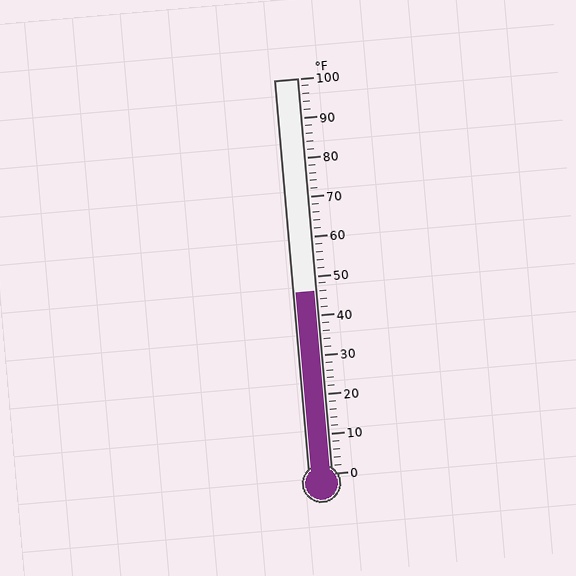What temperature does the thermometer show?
The thermometer shows approximately 46°F.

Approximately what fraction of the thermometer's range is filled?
The thermometer is filled to approximately 45% of its range.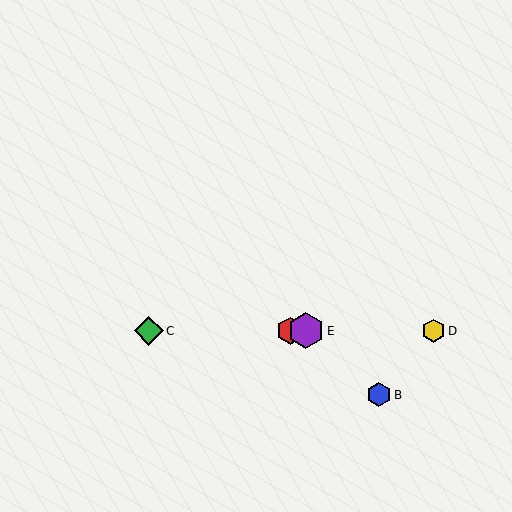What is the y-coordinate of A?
Object A is at y≈331.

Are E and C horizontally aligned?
Yes, both are at y≈331.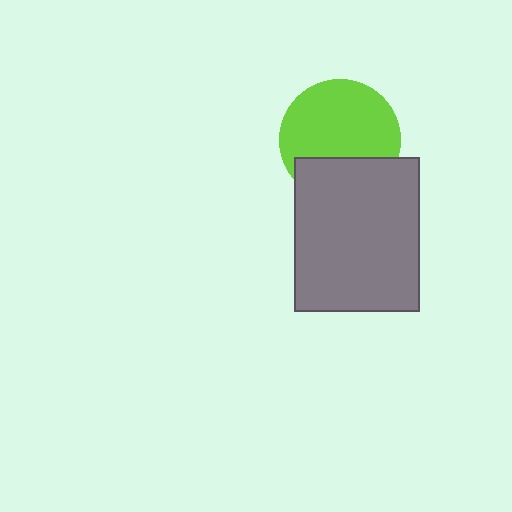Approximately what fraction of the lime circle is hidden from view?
Roughly 31% of the lime circle is hidden behind the gray rectangle.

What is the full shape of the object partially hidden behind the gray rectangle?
The partially hidden object is a lime circle.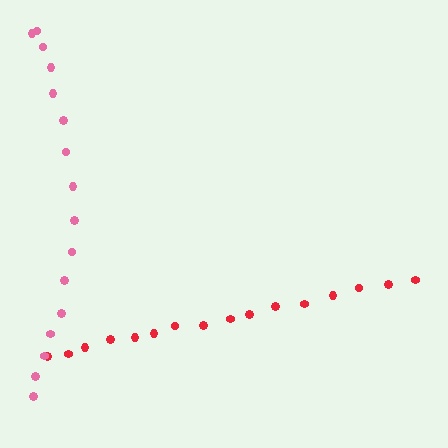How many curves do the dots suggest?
There are 2 distinct paths.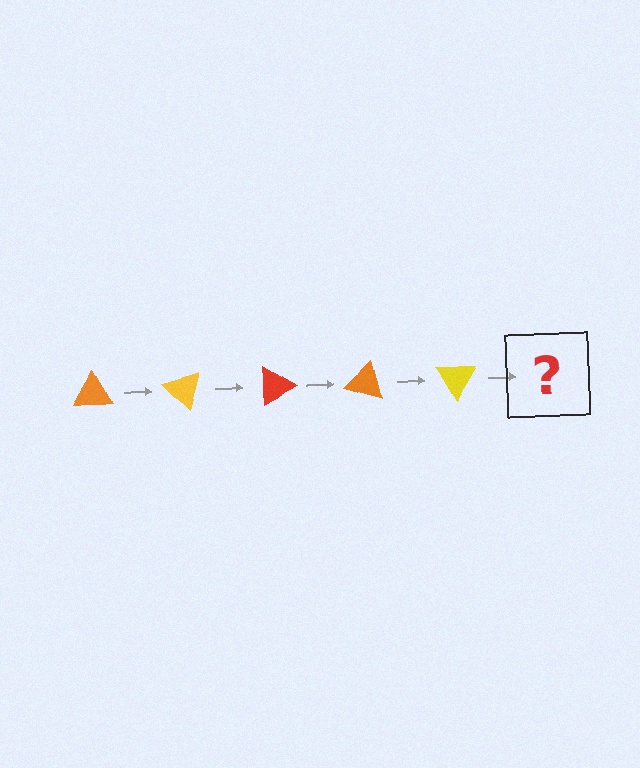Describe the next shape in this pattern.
It should be a red triangle, rotated 225 degrees from the start.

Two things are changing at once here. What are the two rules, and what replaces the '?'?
The two rules are that it rotates 45 degrees each step and the color cycles through orange, yellow, and red. The '?' should be a red triangle, rotated 225 degrees from the start.